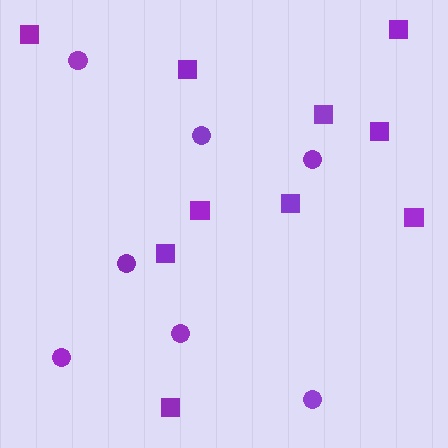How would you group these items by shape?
There are 2 groups: one group of squares (10) and one group of circles (7).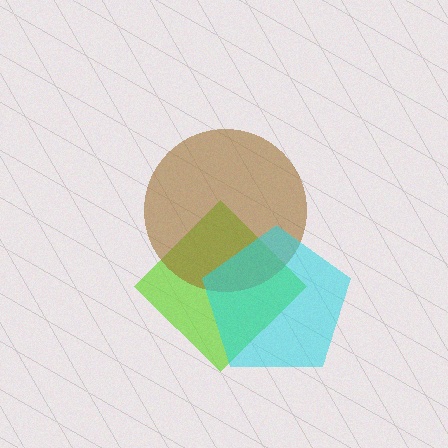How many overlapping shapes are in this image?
There are 3 overlapping shapes in the image.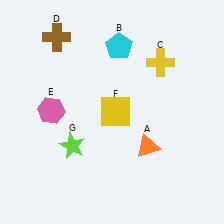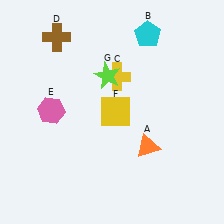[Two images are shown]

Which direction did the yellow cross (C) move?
The yellow cross (C) moved left.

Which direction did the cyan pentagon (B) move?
The cyan pentagon (B) moved right.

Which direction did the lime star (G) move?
The lime star (G) moved up.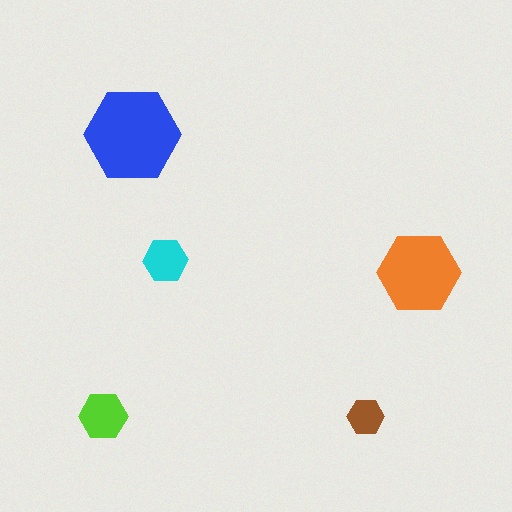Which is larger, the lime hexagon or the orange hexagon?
The orange one.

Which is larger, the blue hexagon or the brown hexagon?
The blue one.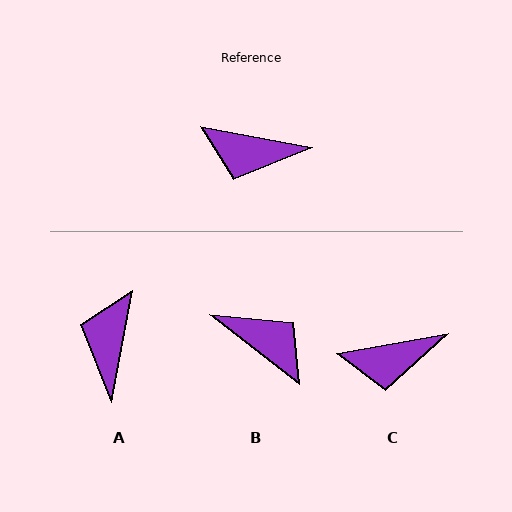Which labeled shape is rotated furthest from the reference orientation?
B, about 153 degrees away.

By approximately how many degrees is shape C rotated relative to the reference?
Approximately 21 degrees counter-clockwise.